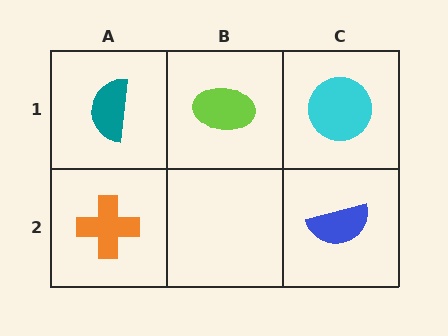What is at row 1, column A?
A teal semicircle.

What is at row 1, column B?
A lime ellipse.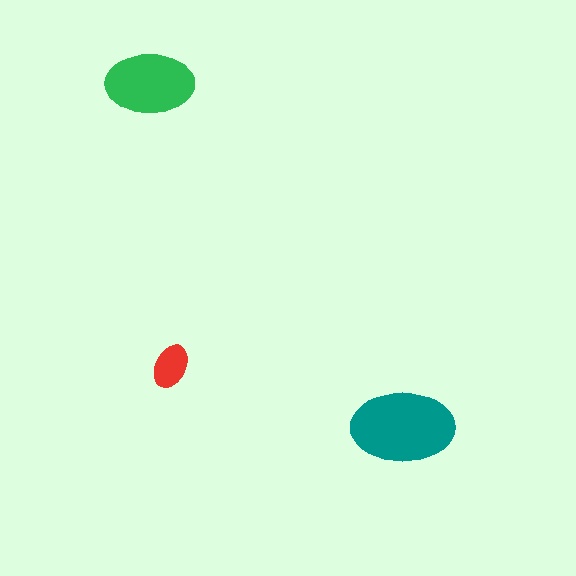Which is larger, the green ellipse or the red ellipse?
The green one.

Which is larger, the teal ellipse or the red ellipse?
The teal one.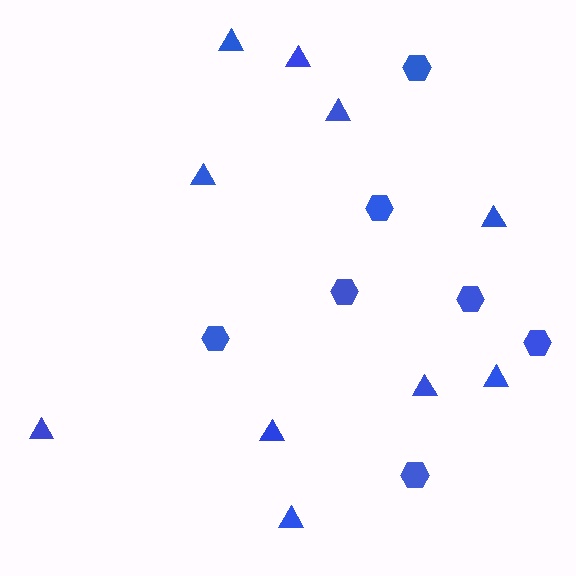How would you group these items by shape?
There are 2 groups: one group of triangles (10) and one group of hexagons (7).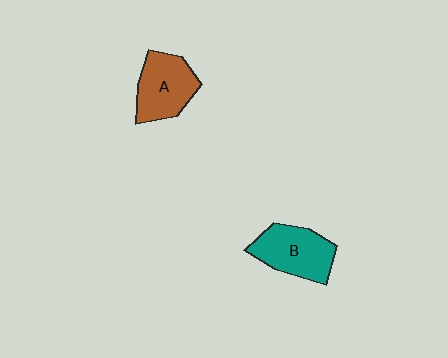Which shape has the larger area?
Shape B (teal).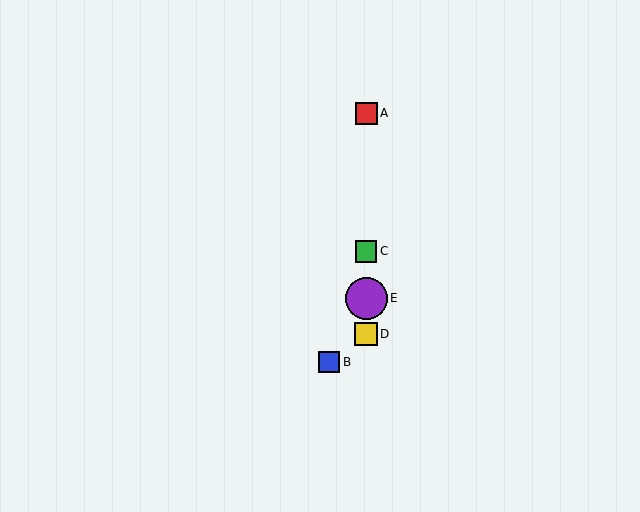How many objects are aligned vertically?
4 objects (A, C, D, E) are aligned vertically.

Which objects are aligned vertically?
Objects A, C, D, E are aligned vertically.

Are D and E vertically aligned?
Yes, both are at x≈366.